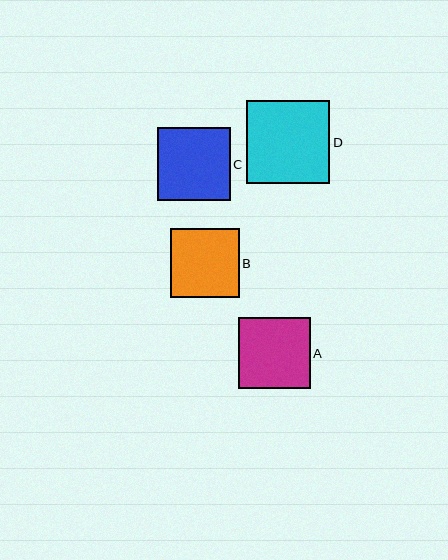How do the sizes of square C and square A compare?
Square C and square A are approximately the same size.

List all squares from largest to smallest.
From largest to smallest: D, C, A, B.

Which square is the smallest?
Square B is the smallest with a size of approximately 68 pixels.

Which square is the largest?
Square D is the largest with a size of approximately 83 pixels.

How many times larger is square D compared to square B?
Square D is approximately 1.2 times the size of square B.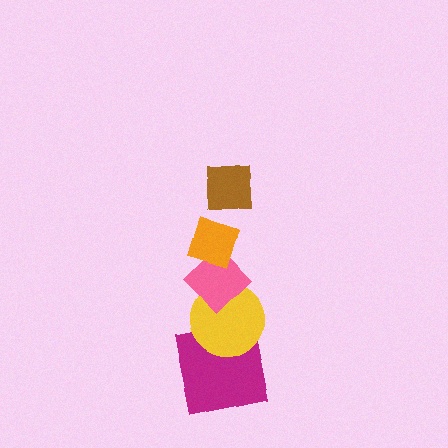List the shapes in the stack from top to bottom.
From top to bottom: the brown square, the orange diamond, the pink diamond, the yellow circle, the magenta square.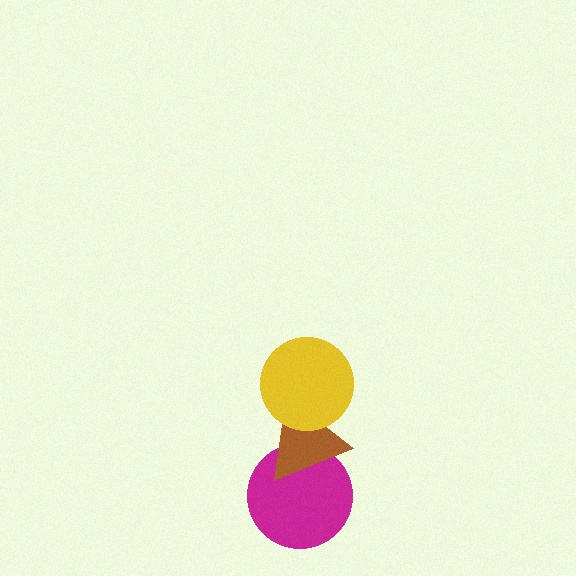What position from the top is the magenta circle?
The magenta circle is 3rd from the top.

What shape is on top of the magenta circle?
The brown triangle is on top of the magenta circle.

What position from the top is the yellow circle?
The yellow circle is 1st from the top.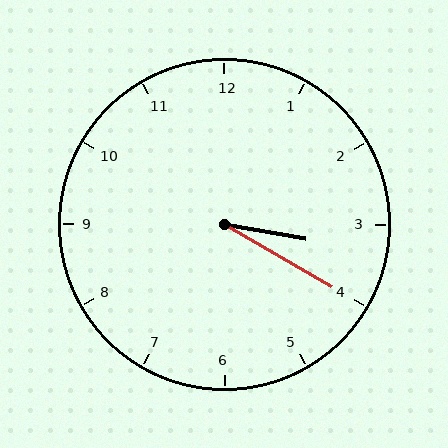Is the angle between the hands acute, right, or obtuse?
It is acute.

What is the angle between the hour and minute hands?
Approximately 20 degrees.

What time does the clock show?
3:20.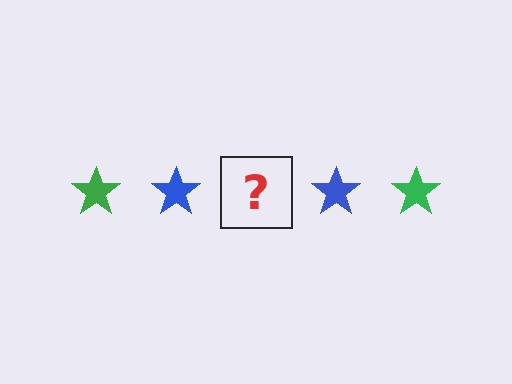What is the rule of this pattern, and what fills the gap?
The rule is that the pattern cycles through green, blue stars. The gap should be filled with a green star.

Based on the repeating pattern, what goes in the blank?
The blank should be a green star.